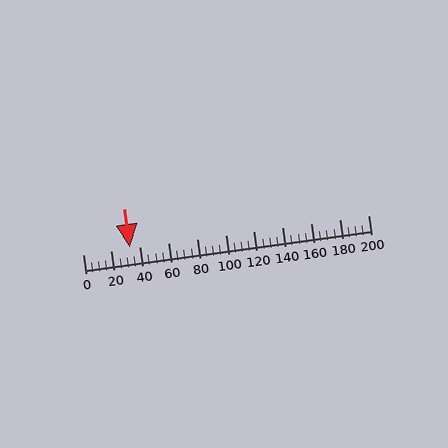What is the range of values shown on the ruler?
The ruler shows values from 0 to 200.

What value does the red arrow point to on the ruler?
The red arrow points to approximately 33.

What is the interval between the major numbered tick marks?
The major tick marks are spaced 20 units apart.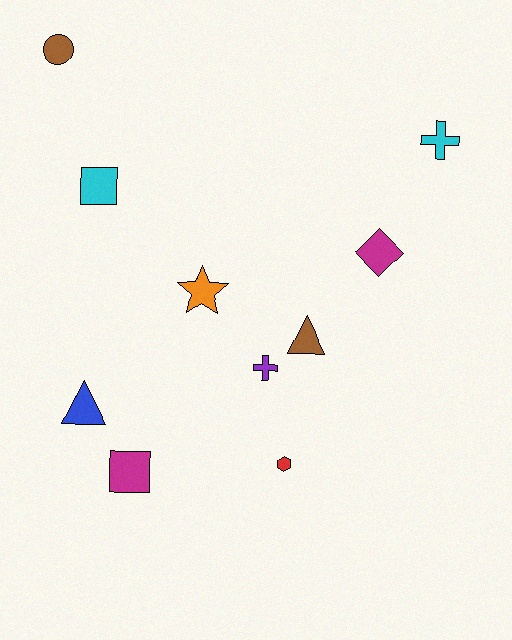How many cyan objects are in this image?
There are 2 cyan objects.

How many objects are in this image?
There are 10 objects.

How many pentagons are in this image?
There are no pentagons.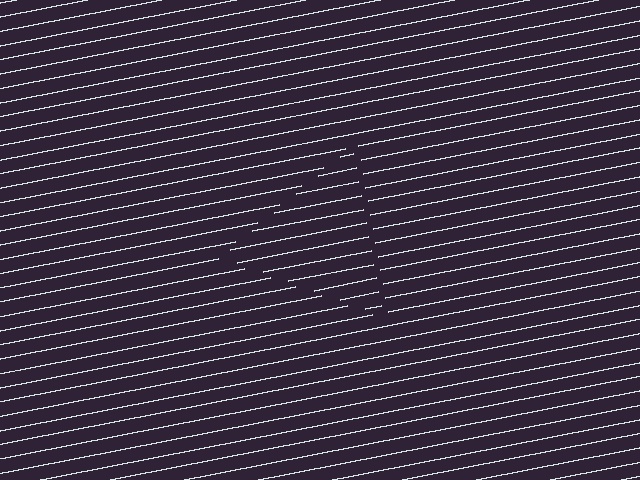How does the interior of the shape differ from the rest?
The interior of the shape contains the same grating, shifted by half a period — the contour is defined by the phase discontinuity where line-ends from the inner and outer gratings abut.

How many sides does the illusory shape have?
3 sides — the line-ends trace a triangle.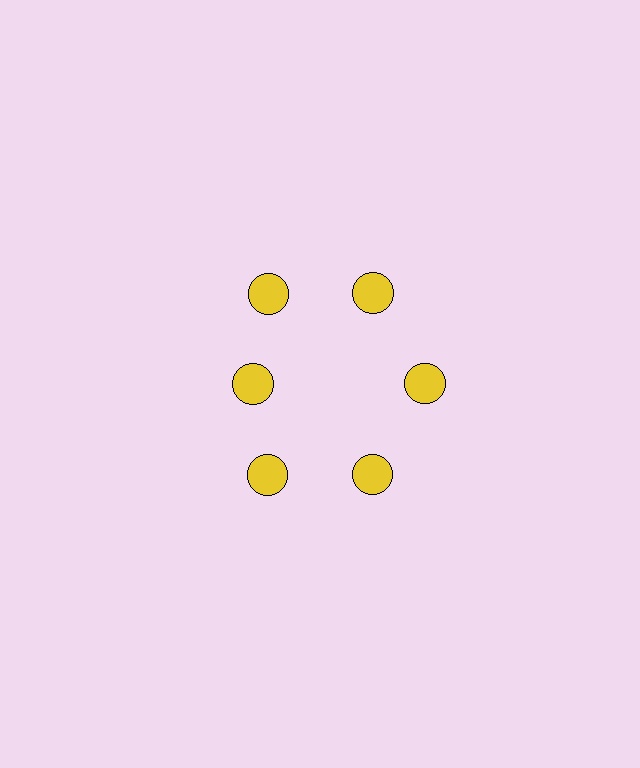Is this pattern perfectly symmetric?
No. The 6 yellow circles are arranged in a ring, but one element near the 9 o'clock position is pulled inward toward the center, breaking the 6-fold rotational symmetry.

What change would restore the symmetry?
The symmetry would be restored by moving it outward, back onto the ring so that all 6 circles sit at equal angles and equal distance from the center.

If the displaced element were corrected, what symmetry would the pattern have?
It would have 6-fold rotational symmetry — the pattern would map onto itself every 60 degrees.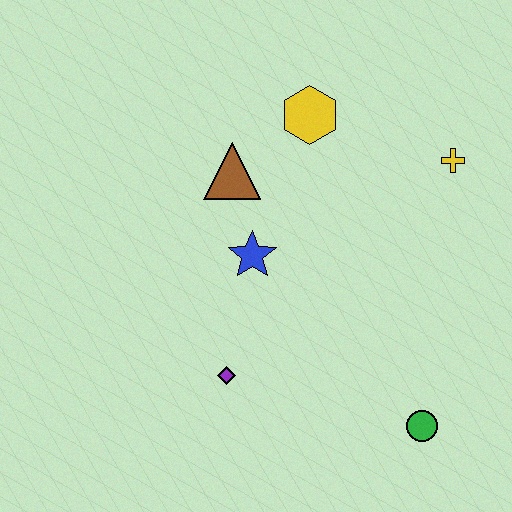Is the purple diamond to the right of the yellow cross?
No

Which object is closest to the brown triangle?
The blue star is closest to the brown triangle.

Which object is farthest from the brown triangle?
The green circle is farthest from the brown triangle.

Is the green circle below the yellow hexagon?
Yes